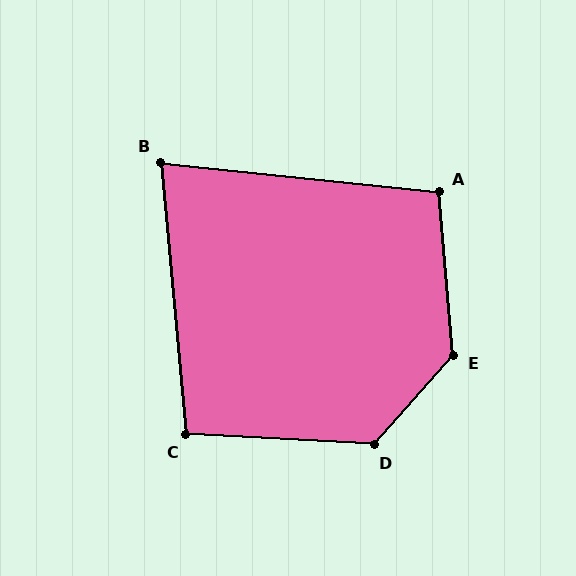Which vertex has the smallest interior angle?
B, at approximately 79 degrees.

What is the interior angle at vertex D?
Approximately 129 degrees (obtuse).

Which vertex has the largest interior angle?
E, at approximately 133 degrees.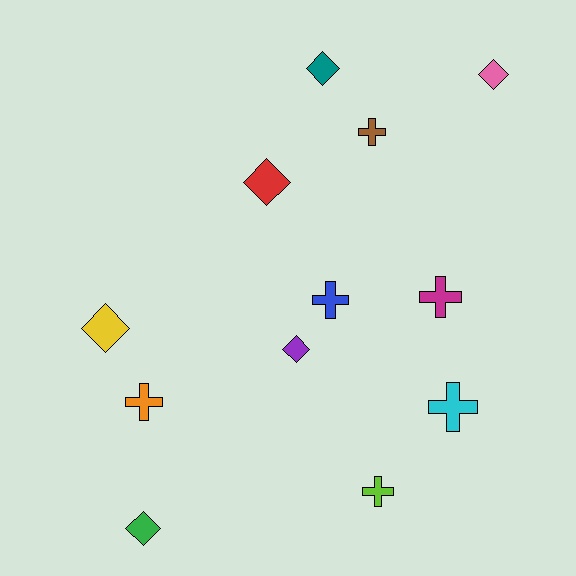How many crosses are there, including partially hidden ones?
There are 6 crosses.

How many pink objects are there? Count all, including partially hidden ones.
There is 1 pink object.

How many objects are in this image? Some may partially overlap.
There are 12 objects.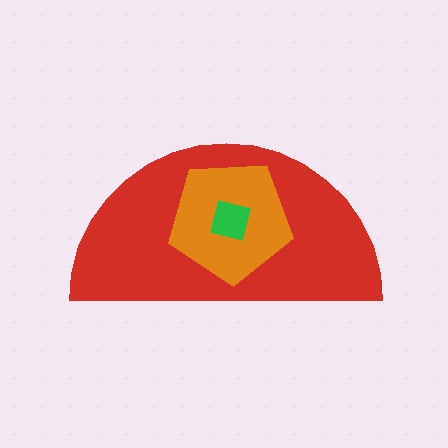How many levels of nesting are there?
3.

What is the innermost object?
The green square.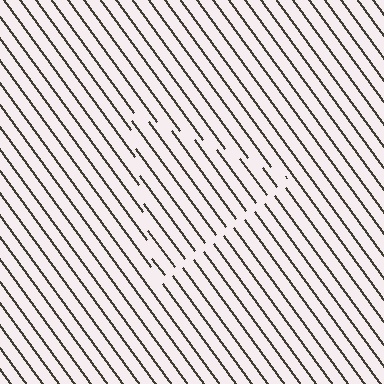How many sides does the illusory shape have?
3 sides — the line-ends trace a triangle.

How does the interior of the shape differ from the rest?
The interior of the shape contains the same grating, shifted by half a period — the contour is defined by the phase discontinuity where line-ends from the inner and outer gratings abut.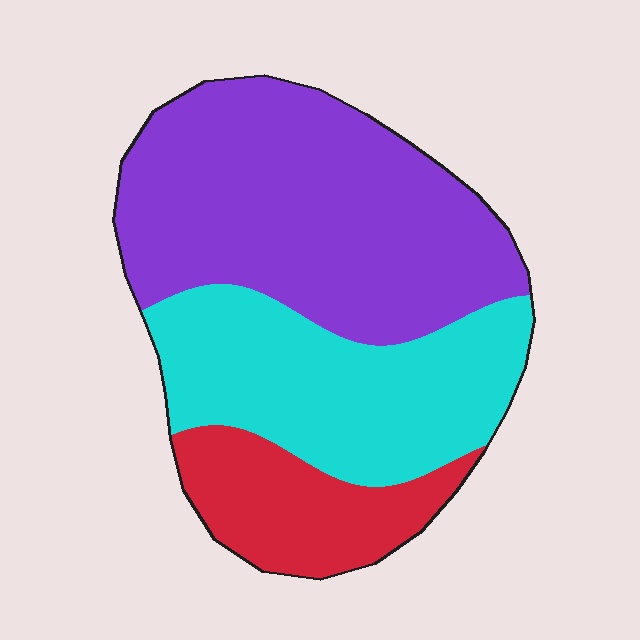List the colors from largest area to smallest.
From largest to smallest: purple, cyan, red.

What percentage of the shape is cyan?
Cyan takes up between a quarter and a half of the shape.